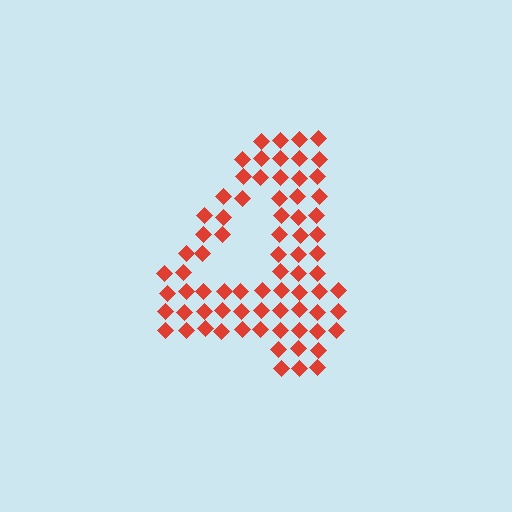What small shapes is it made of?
It is made of small diamonds.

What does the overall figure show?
The overall figure shows the digit 4.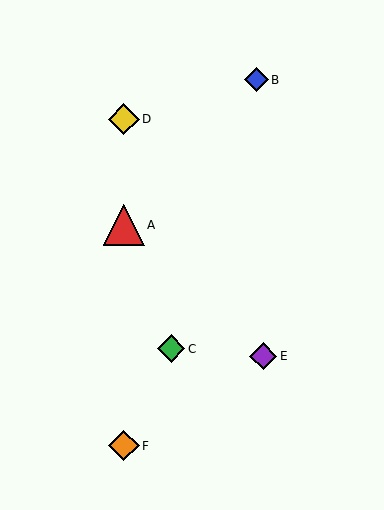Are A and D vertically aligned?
Yes, both are at x≈124.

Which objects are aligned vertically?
Objects A, D, F are aligned vertically.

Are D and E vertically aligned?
No, D is at x≈124 and E is at x≈263.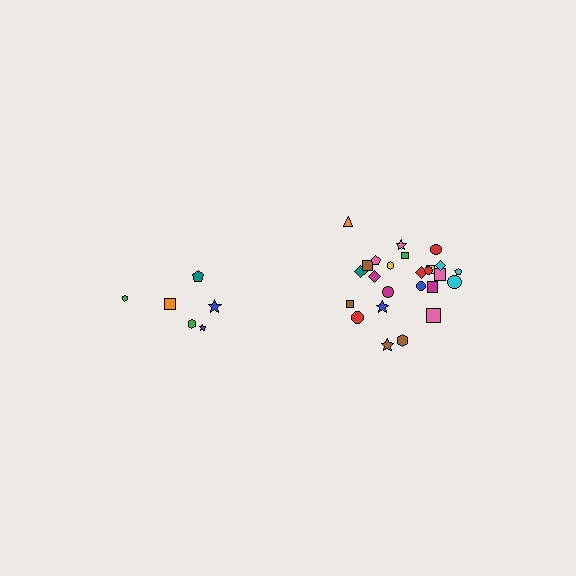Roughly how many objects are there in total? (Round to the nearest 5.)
Roughly 30 objects in total.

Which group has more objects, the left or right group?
The right group.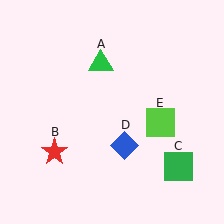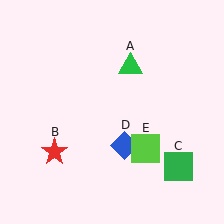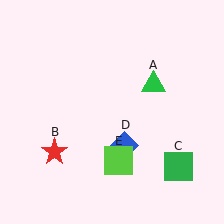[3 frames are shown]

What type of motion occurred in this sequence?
The green triangle (object A), lime square (object E) rotated clockwise around the center of the scene.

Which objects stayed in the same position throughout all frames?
Red star (object B) and green square (object C) and blue diamond (object D) remained stationary.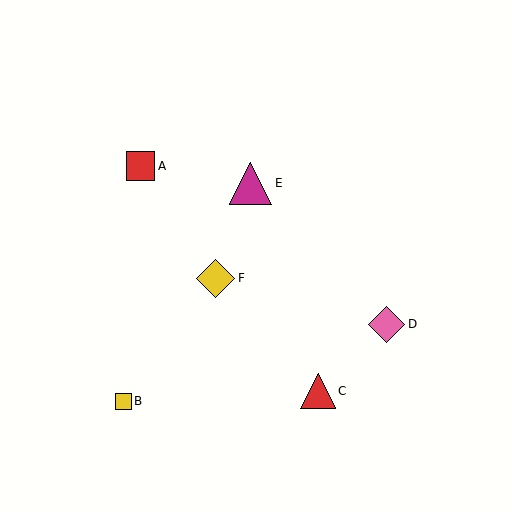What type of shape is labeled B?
Shape B is a yellow square.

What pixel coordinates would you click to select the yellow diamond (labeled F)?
Click at (216, 278) to select the yellow diamond F.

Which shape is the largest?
The magenta triangle (labeled E) is the largest.